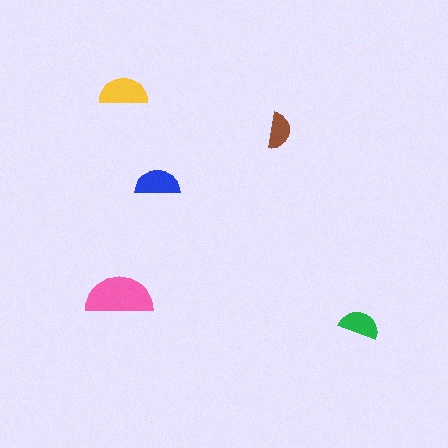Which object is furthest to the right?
The green semicircle is rightmost.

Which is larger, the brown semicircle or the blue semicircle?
The blue one.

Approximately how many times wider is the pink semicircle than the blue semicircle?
About 1.5 times wider.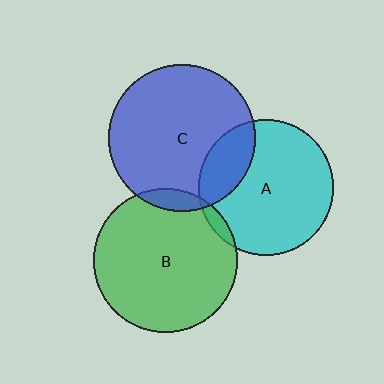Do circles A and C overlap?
Yes.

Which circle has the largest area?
Circle C (blue).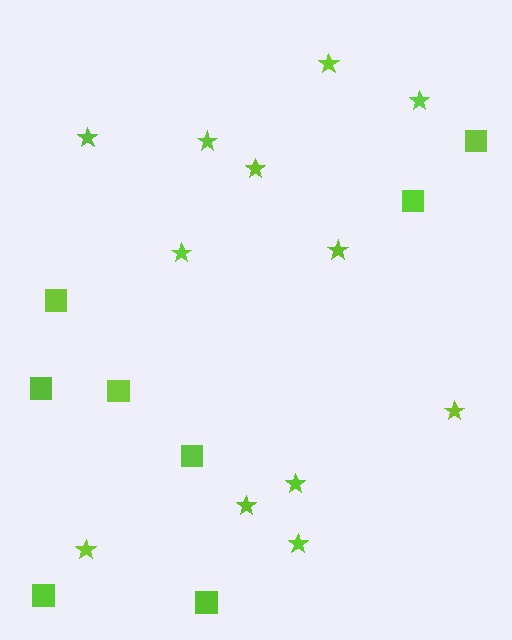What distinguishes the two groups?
There are 2 groups: one group of squares (8) and one group of stars (12).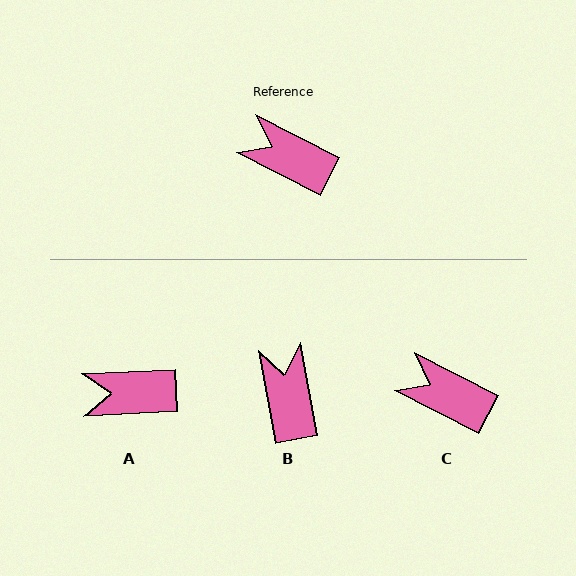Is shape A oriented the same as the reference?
No, it is off by about 30 degrees.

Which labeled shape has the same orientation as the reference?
C.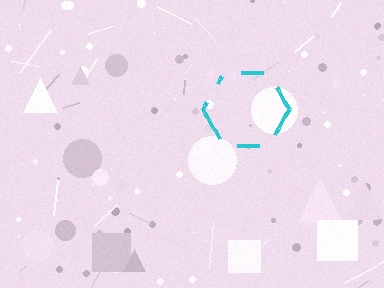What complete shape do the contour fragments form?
The contour fragments form a hexagon.